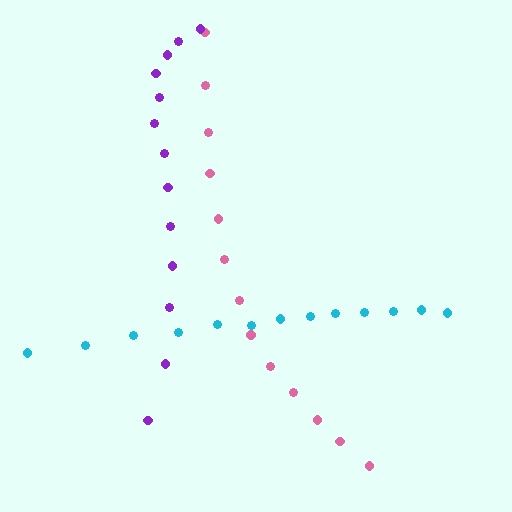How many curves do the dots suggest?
There are 3 distinct paths.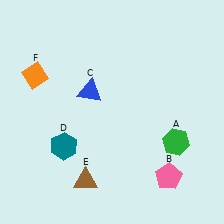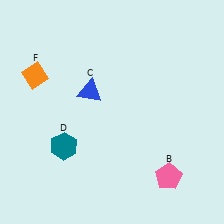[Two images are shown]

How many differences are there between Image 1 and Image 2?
There are 2 differences between the two images.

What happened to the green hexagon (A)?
The green hexagon (A) was removed in Image 2. It was in the bottom-right area of Image 1.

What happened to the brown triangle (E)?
The brown triangle (E) was removed in Image 2. It was in the bottom-left area of Image 1.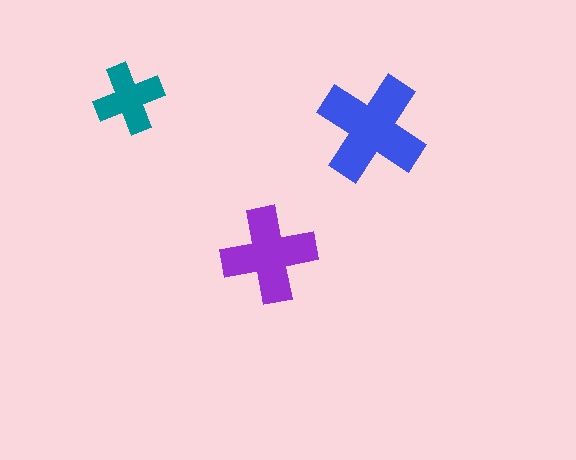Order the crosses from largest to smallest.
the blue one, the purple one, the teal one.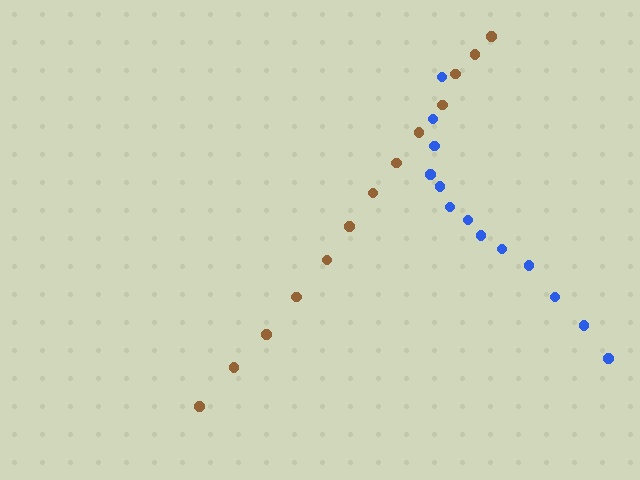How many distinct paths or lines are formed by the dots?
There are 2 distinct paths.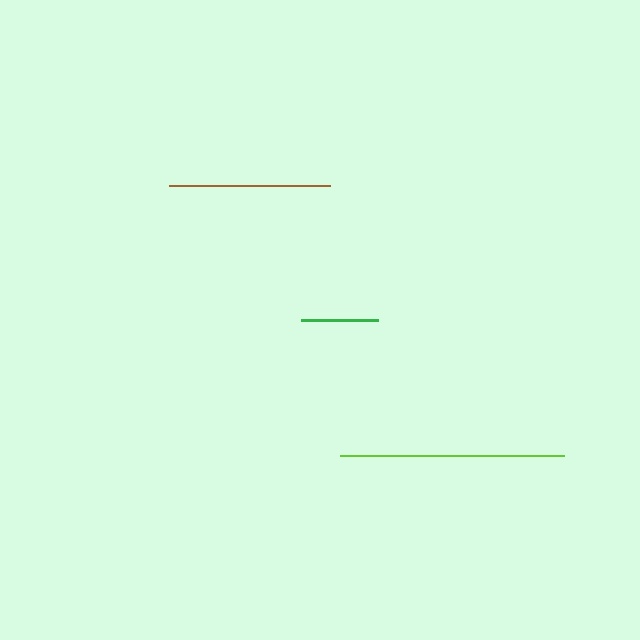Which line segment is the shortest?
The green line is the shortest at approximately 77 pixels.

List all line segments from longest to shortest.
From longest to shortest: lime, brown, green.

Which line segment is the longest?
The lime line is the longest at approximately 224 pixels.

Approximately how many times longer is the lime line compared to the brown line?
The lime line is approximately 1.4 times the length of the brown line.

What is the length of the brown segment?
The brown segment is approximately 161 pixels long.